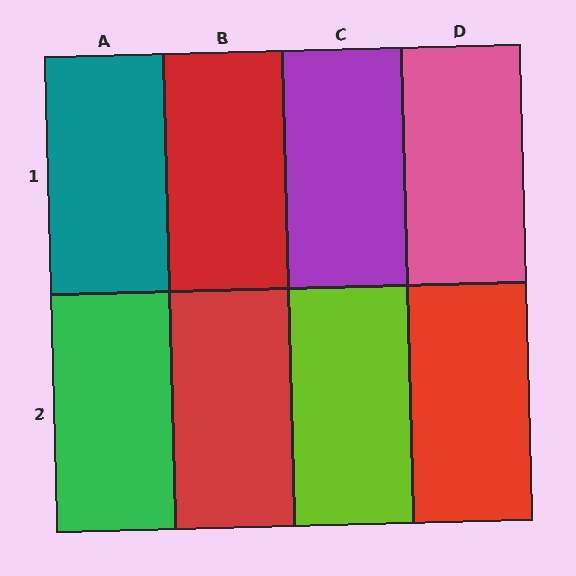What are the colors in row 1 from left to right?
Teal, red, purple, pink.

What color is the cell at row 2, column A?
Green.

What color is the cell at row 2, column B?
Red.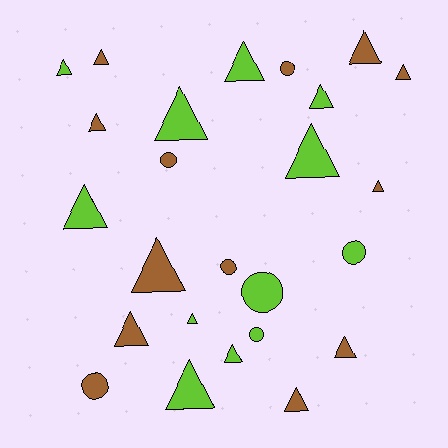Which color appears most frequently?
Brown, with 13 objects.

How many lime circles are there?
There are 3 lime circles.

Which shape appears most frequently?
Triangle, with 18 objects.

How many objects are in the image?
There are 25 objects.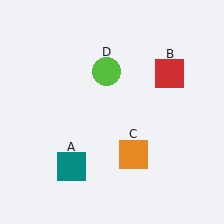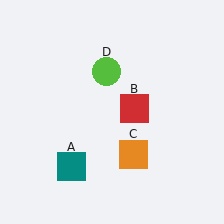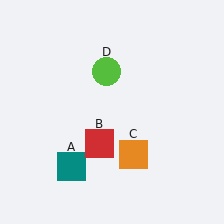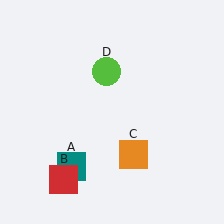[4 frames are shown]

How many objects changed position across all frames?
1 object changed position: red square (object B).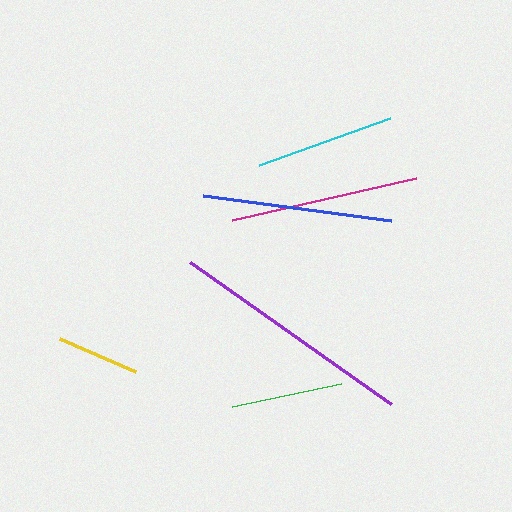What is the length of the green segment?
The green segment is approximately 112 pixels long.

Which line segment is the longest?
The purple line is the longest at approximately 246 pixels.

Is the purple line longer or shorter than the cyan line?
The purple line is longer than the cyan line.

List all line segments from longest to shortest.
From longest to shortest: purple, blue, magenta, cyan, green, yellow.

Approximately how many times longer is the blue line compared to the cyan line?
The blue line is approximately 1.4 times the length of the cyan line.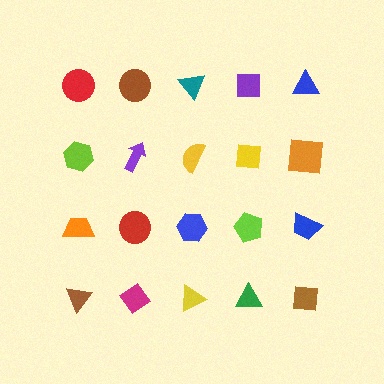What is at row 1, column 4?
A purple square.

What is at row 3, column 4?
A lime pentagon.